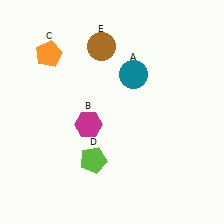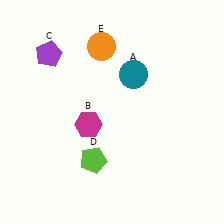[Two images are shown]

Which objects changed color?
C changed from orange to purple. E changed from brown to orange.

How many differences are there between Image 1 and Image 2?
There are 2 differences between the two images.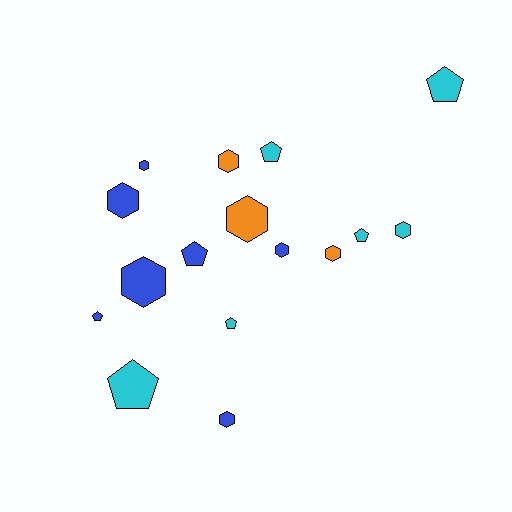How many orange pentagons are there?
There are no orange pentagons.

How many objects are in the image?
There are 16 objects.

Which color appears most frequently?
Blue, with 7 objects.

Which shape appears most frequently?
Hexagon, with 9 objects.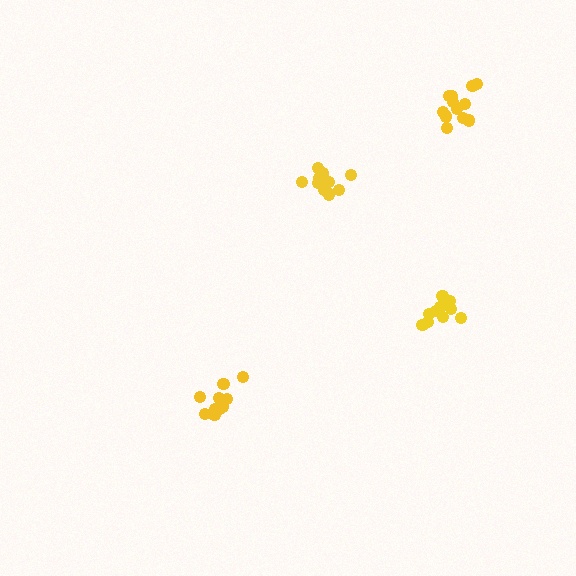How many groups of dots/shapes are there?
There are 4 groups.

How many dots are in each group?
Group 1: 11 dots, Group 2: 12 dots, Group 3: 10 dots, Group 4: 11 dots (44 total).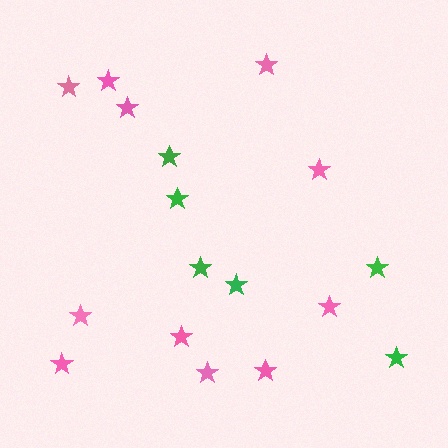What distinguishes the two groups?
There are 2 groups: one group of pink stars (11) and one group of green stars (6).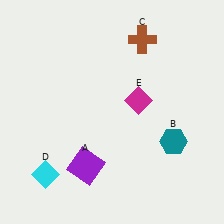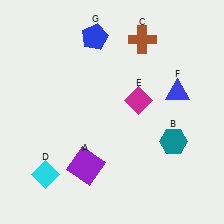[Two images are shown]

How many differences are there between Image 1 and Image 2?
There are 2 differences between the two images.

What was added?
A blue triangle (F), a blue pentagon (G) were added in Image 2.